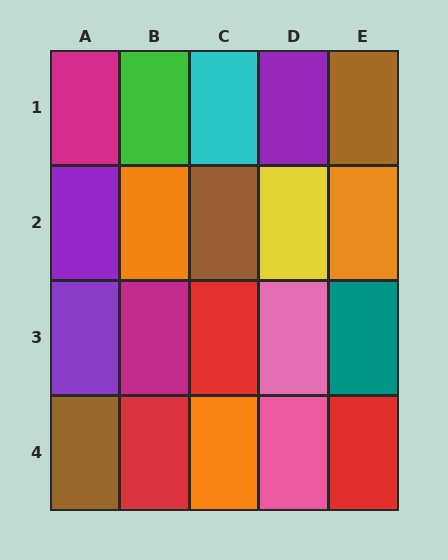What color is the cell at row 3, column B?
Magenta.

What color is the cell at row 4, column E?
Red.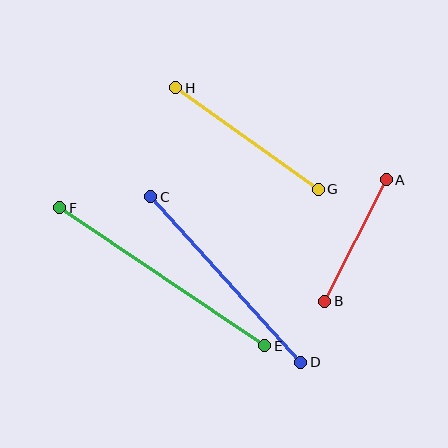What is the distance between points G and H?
The distance is approximately 175 pixels.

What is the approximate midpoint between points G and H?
The midpoint is at approximately (247, 138) pixels.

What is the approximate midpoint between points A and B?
The midpoint is at approximately (356, 240) pixels.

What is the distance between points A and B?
The distance is approximately 136 pixels.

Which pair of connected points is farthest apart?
Points E and F are farthest apart.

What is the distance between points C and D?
The distance is approximately 223 pixels.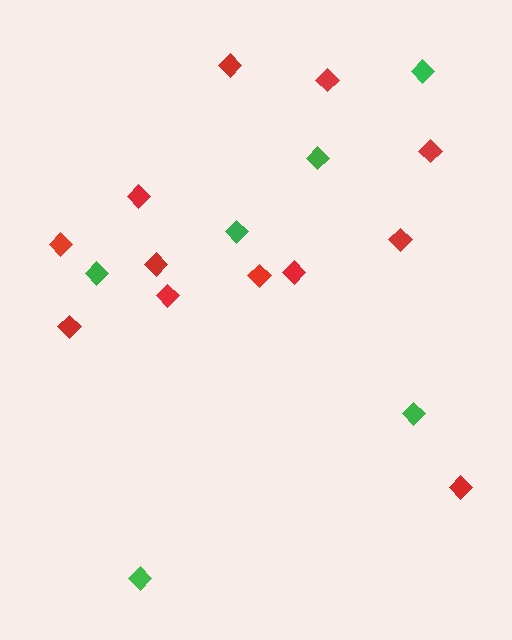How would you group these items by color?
There are 2 groups: one group of red diamonds (12) and one group of green diamonds (6).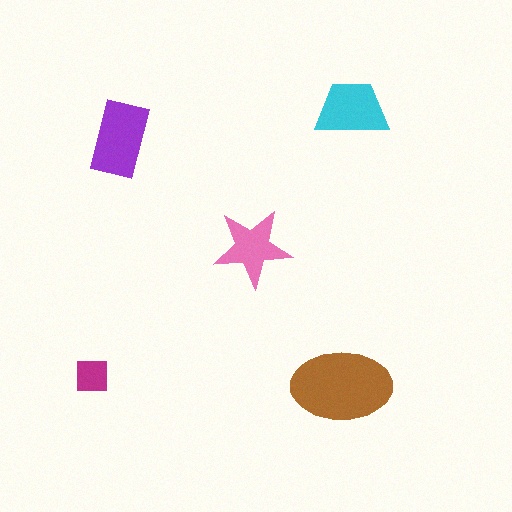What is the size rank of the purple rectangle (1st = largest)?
2nd.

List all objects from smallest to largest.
The magenta square, the pink star, the cyan trapezoid, the purple rectangle, the brown ellipse.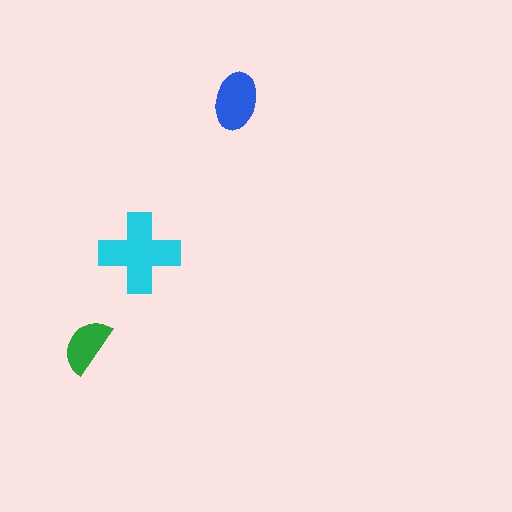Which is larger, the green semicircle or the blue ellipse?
The blue ellipse.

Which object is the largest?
The cyan cross.